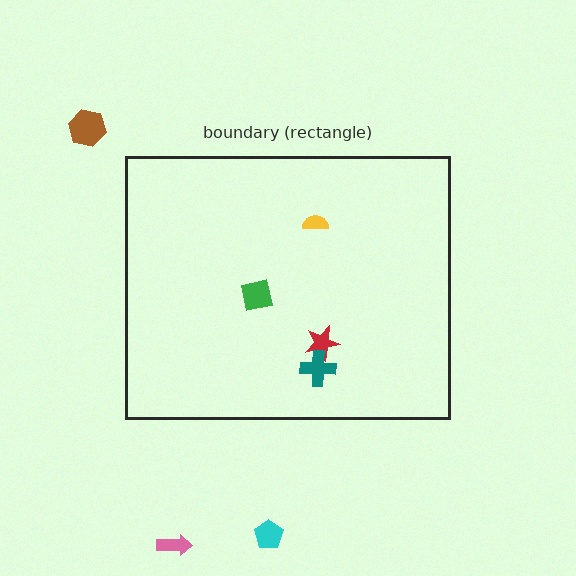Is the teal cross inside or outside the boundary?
Inside.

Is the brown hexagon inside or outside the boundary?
Outside.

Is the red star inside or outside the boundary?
Inside.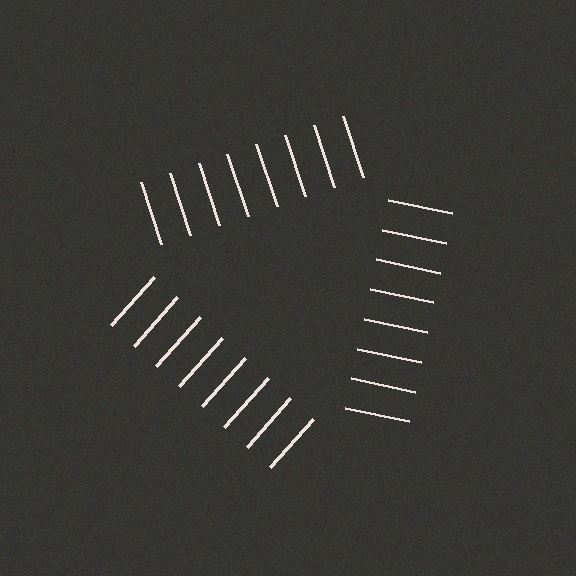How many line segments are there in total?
24 — 8 along each of the 3 edges.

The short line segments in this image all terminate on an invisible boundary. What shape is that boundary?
An illusory triangle — the line segments terminate on its edges but no continuous stroke is drawn.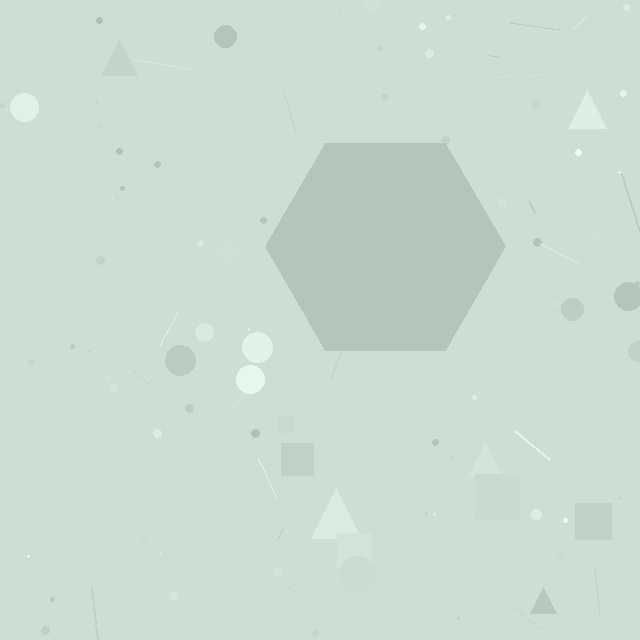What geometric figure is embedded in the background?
A hexagon is embedded in the background.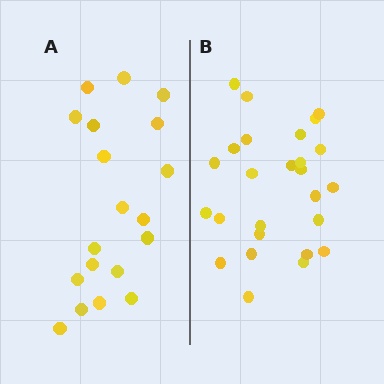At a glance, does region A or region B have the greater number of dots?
Region B (the right region) has more dots.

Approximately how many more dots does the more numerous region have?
Region B has roughly 8 or so more dots than region A.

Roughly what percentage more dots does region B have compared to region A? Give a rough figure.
About 35% more.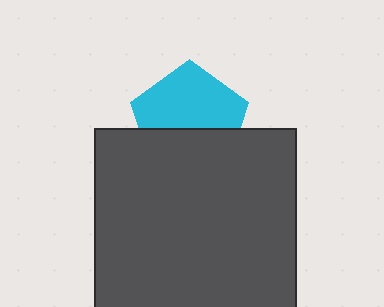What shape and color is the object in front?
The object in front is a dark gray square.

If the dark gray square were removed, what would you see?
You would see the complete cyan pentagon.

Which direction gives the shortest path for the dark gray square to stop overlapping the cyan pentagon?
Moving down gives the shortest separation.